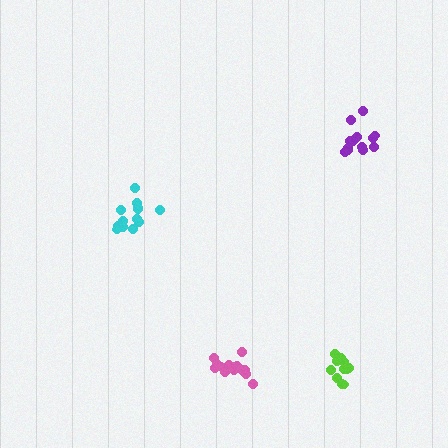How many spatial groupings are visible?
There are 4 spatial groupings.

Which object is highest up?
The purple cluster is topmost.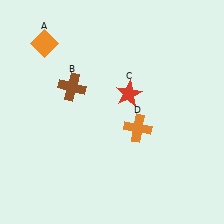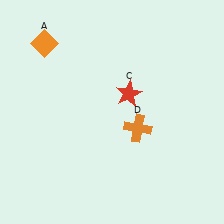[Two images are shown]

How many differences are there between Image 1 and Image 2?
There is 1 difference between the two images.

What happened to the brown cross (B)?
The brown cross (B) was removed in Image 2. It was in the top-left area of Image 1.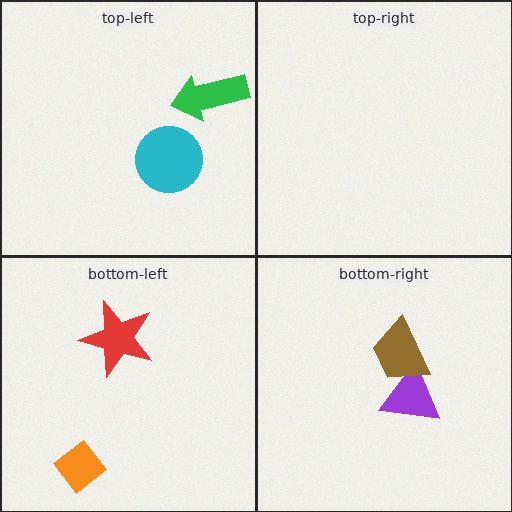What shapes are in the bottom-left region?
The orange diamond, the red star.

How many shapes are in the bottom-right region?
2.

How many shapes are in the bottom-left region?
2.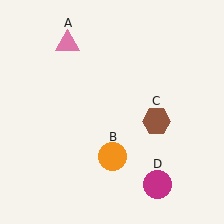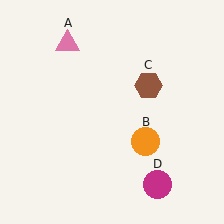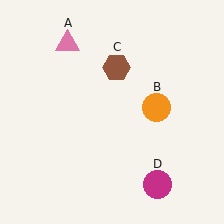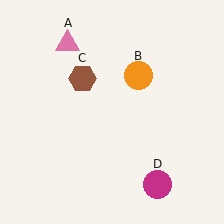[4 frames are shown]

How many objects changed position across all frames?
2 objects changed position: orange circle (object B), brown hexagon (object C).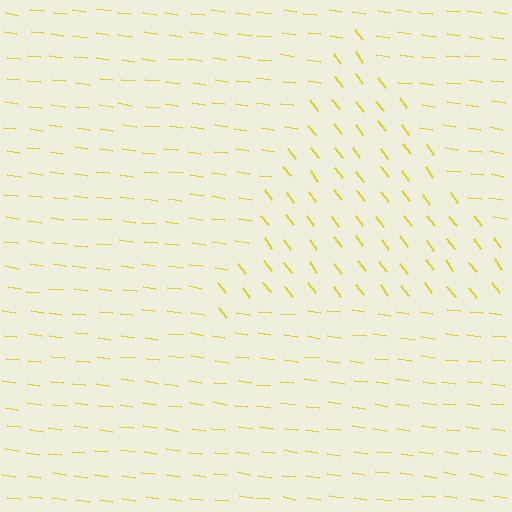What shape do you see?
I see a triangle.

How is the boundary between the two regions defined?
The boundary is defined purely by a change in line orientation (approximately 45 degrees difference). All lines are the same color and thickness.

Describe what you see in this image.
The image is filled with small yellow line segments. A triangle region in the image has lines oriented differently from the surrounding lines, creating a visible texture boundary.